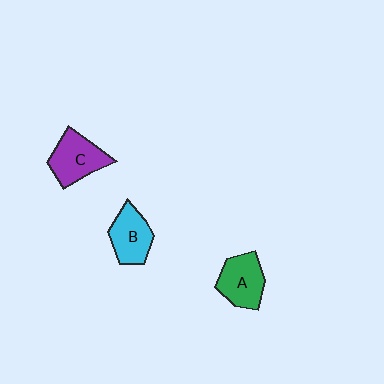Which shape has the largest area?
Shape C (purple).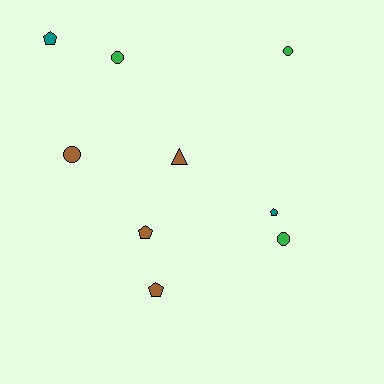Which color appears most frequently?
Brown, with 4 objects.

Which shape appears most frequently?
Circle, with 4 objects.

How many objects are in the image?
There are 9 objects.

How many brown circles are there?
There is 1 brown circle.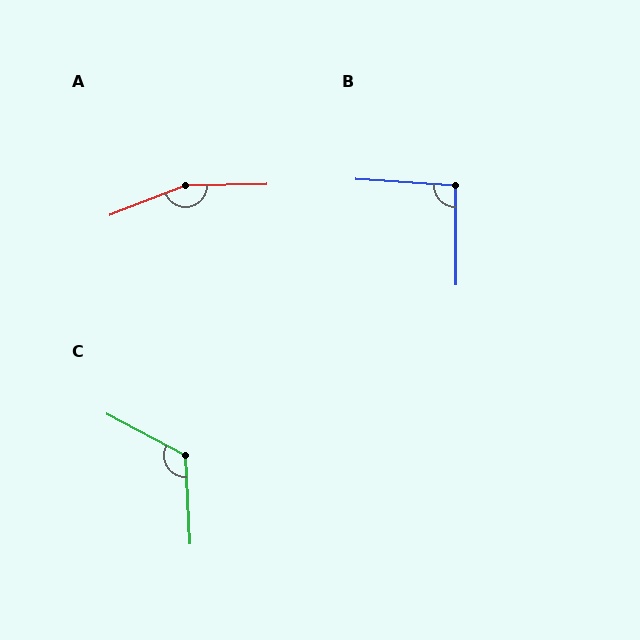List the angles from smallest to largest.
B (94°), C (121°), A (159°).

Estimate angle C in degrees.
Approximately 121 degrees.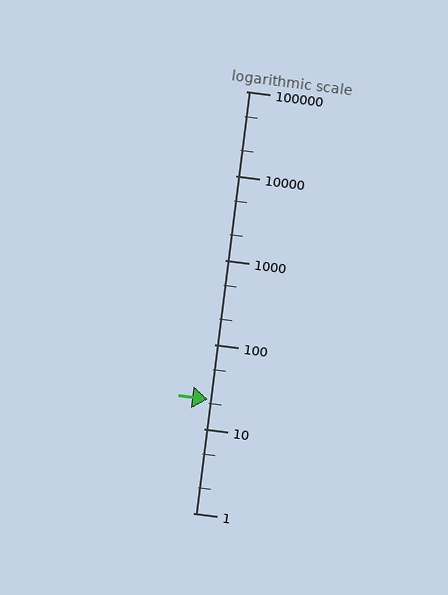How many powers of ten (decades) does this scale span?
The scale spans 5 decades, from 1 to 100000.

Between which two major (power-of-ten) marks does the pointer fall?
The pointer is between 10 and 100.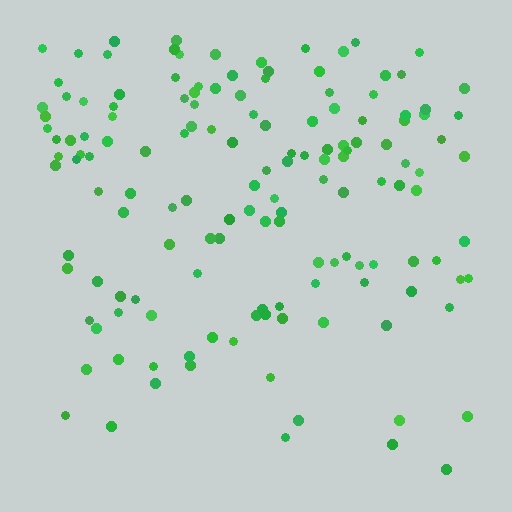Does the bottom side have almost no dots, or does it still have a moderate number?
Still a moderate number, just noticeably fewer than the top.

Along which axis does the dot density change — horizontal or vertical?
Vertical.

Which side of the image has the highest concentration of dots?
The top.